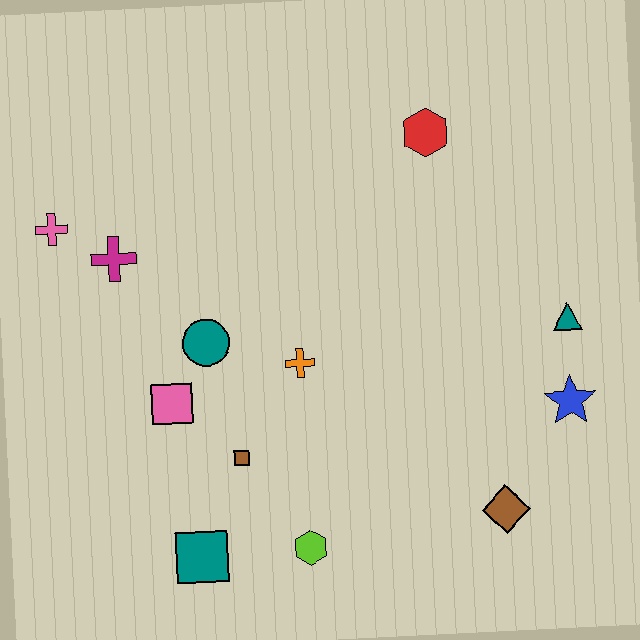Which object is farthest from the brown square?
The red hexagon is farthest from the brown square.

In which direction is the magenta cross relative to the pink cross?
The magenta cross is to the right of the pink cross.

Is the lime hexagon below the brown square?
Yes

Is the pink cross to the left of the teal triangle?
Yes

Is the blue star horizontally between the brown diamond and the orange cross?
No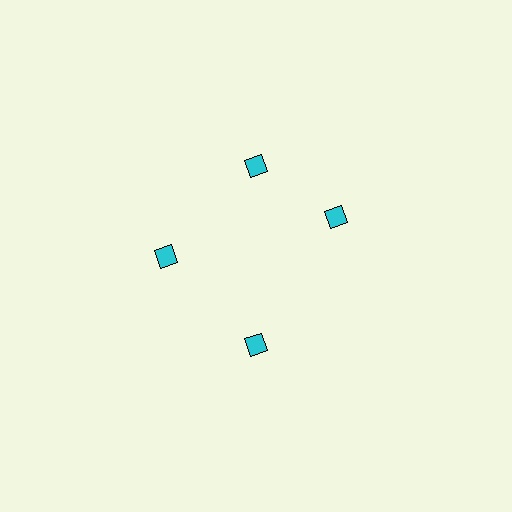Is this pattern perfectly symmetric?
No. The 4 cyan diamonds are arranged in a ring, but one element near the 3 o'clock position is rotated out of alignment along the ring, breaking the 4-fold rotational symmetry.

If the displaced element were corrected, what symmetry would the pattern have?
It would have 4-fold rotational symmetry — the pattern would map onto itself every 90 degrees.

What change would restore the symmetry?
The symmetry would be restored by rotating it back into even spacing with its neighbors so that all 4 diamonds sit at equal angles and equal distance from the center.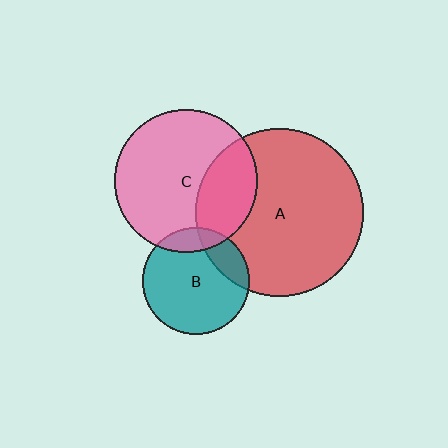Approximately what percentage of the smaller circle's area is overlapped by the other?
Approximately 15%.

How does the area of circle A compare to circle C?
Approximately 1.4 times.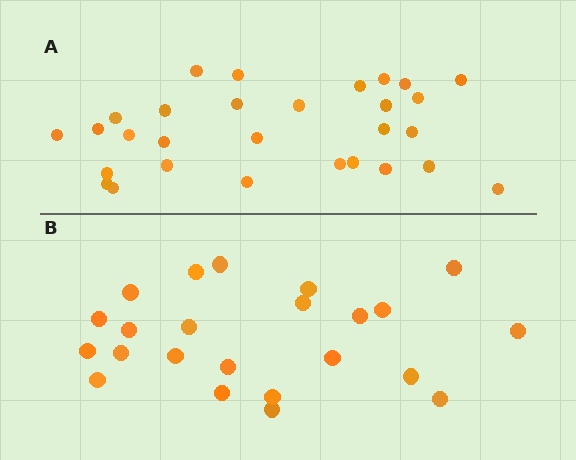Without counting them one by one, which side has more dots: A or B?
Region A (the top region) has more dots.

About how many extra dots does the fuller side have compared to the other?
Region A has about 6 more dots than region B.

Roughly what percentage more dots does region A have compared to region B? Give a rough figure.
About 25% more.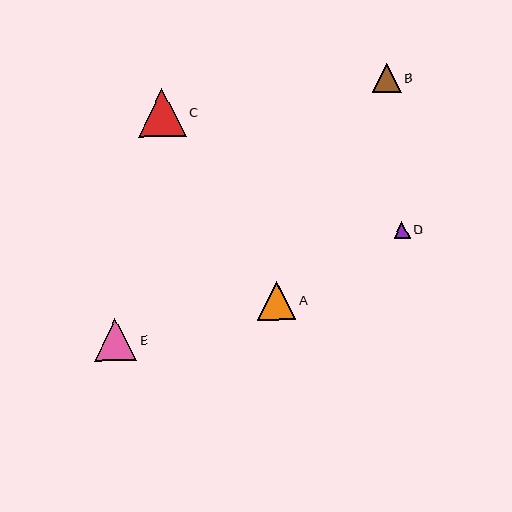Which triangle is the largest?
Triangle C is the largest with a size of approximately 48 pixels.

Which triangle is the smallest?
Triangle D is the smallest with a size of approximately 17 pixels.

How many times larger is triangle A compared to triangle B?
Triangle A is approximately 1.4 times the size of triangle B.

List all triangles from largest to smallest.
From largest to smallest: C, E, A, B, D.